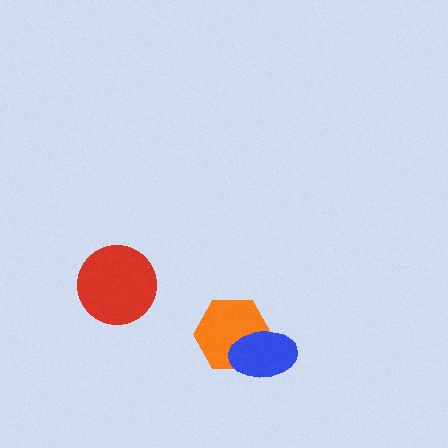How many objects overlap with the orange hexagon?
1 object overlaps with the orange hexagon.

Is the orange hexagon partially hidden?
Yes, it is partially covered by another shape.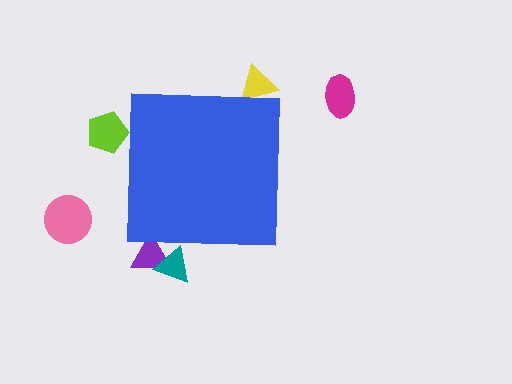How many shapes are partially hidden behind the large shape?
4 shapes are partially hidden.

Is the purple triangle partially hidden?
Yes, the purple triangle is partially hidden behind the blue square.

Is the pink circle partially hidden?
No, the pink circle is fully visible.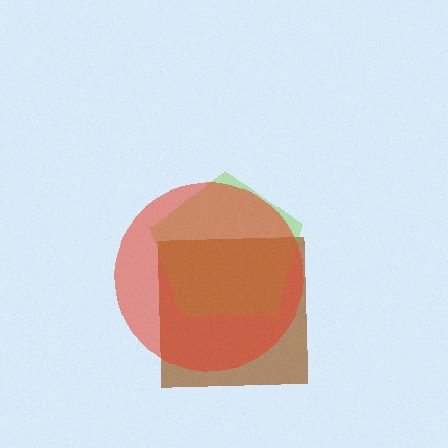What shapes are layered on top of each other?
The layered shapes are: a brown square, a lime pentagon, a red circle.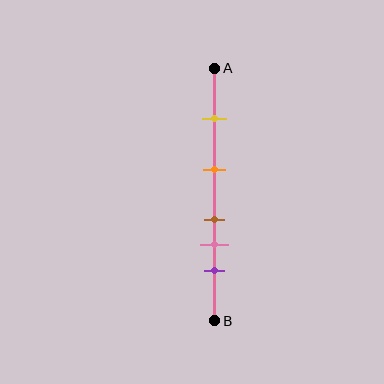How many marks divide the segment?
There are 5 marks dividing the segment.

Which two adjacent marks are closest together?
The brown and pink marks are the closest adjacent pair.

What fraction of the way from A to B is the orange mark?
The orange mark is approximately 40% (0.4) of the way from A to B.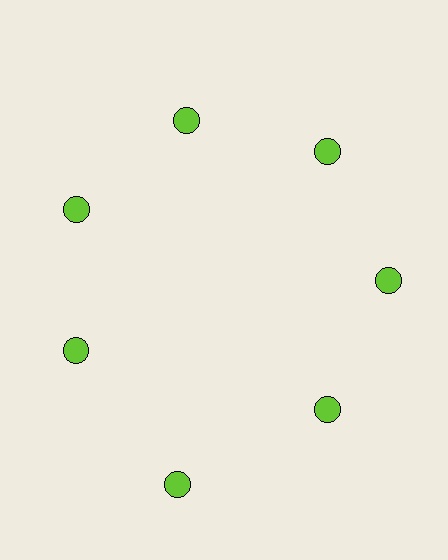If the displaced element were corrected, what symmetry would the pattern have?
It would have 7-fold rotational symmetry — the pattern would map onto itself every 51 degrees.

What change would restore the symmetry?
The symmetry would be restored by moving it inward, back onto the ring so that all 7 circles sit at equal angles and equal distance from the center.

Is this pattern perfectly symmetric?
No. The 7 lime circles are arranged in a ring, but one element near the 6 o'clock position is pushed outward from the center, breaking the 7-fold rotational symmetry.